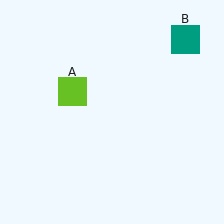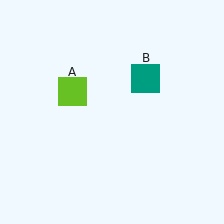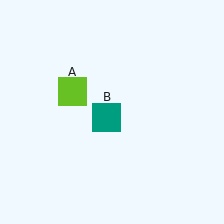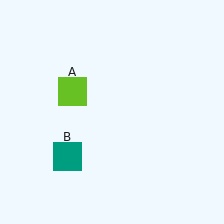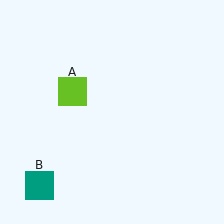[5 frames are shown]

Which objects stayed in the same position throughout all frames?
Lime square (object A) remained stationary.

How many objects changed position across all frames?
1 object changed position: teal square (object B).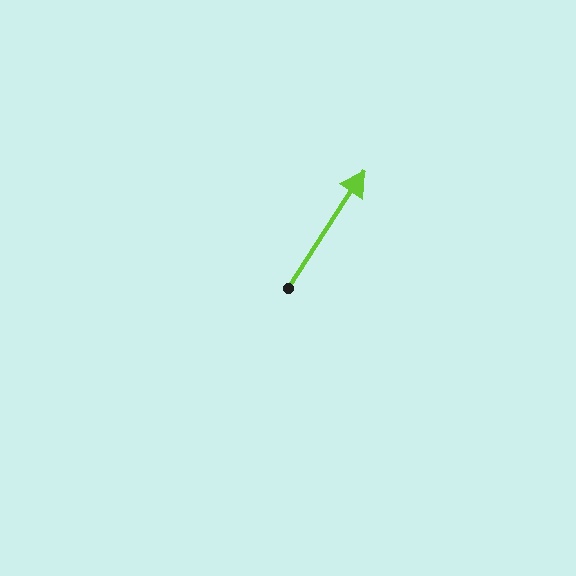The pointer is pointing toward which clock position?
Roughly 1 o'clock.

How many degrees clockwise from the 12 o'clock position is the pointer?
Approximately 33 degrees.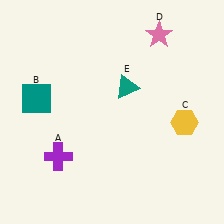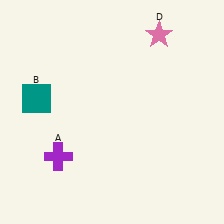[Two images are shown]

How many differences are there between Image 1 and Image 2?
There are 2 differences between the two images.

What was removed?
The teal triangle (E), the yellow hexagon (C) were removed in Image 2.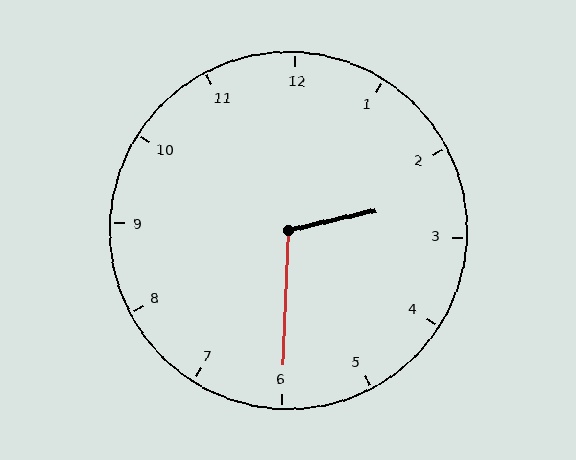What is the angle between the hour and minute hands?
Approximately 105 degrees.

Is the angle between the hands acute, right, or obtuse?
It is obtuse.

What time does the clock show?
2:30.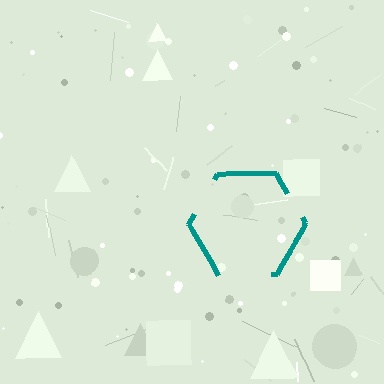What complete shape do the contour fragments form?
The contour fragments form a hexagon.